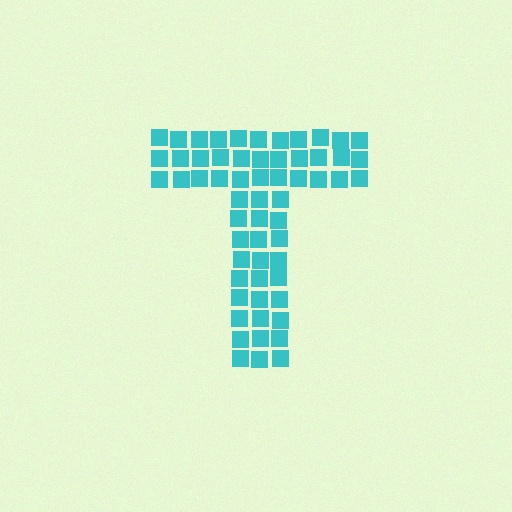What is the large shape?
The large shape is the letter T.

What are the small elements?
The small elements are squares.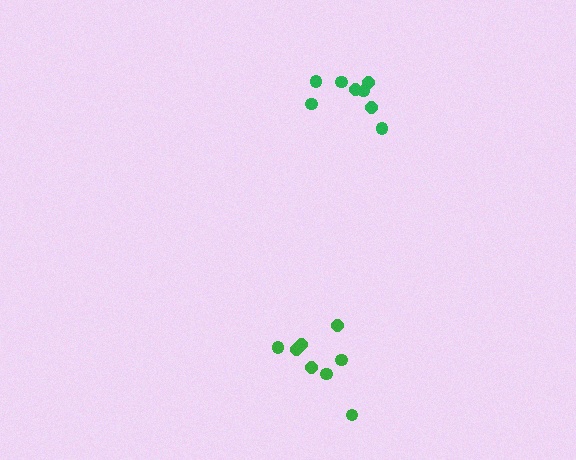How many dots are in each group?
Group 1: 8 dots, Group 2: 8 dots (16 total).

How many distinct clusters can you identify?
There are 2 distinct clusters.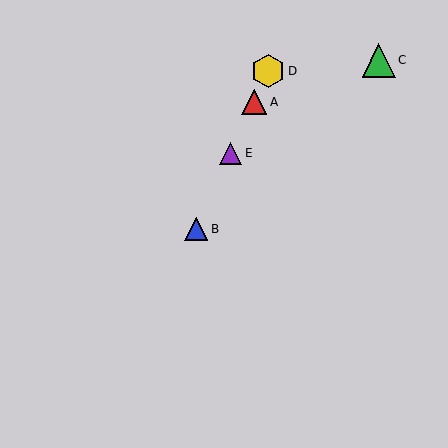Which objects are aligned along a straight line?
Objects A, B, D, E are aligned along a straight line.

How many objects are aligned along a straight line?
4 objects (A, B, D, E) are aligned along a straight line.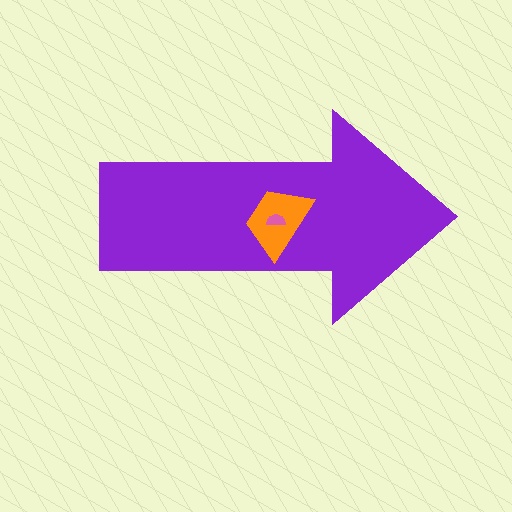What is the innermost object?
The pink semicircle.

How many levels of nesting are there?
3.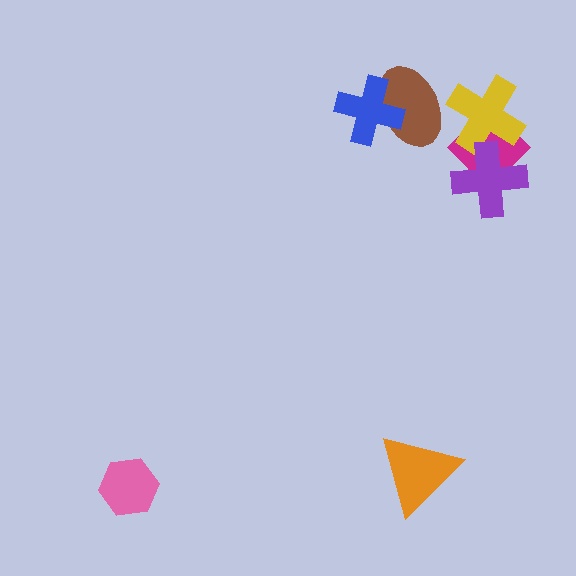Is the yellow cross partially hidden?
Yes, it is partially covered by another shape.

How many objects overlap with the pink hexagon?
0 objects overlap with the pink hexagon.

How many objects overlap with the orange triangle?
0 objects overlap with the orange triangle.